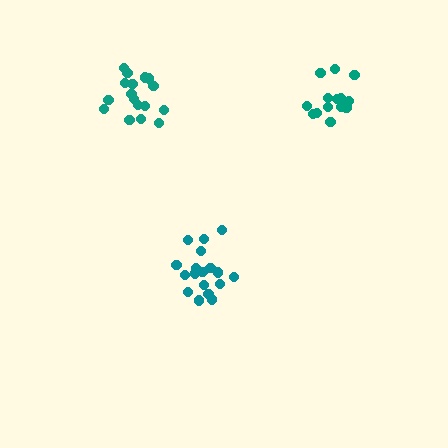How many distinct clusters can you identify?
There are 3 distinct clusters.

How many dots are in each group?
Group 1: 18 dots, Group 2: 16 dots, Group 3: 17 dots (51 total).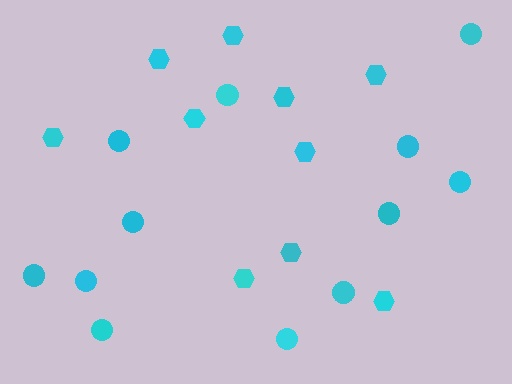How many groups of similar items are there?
There are 2 groups: one group of hexagons (10) and one group of circles (12).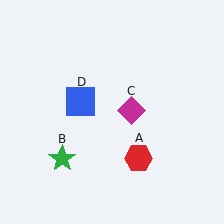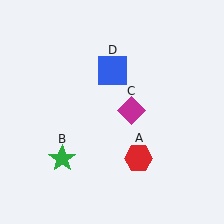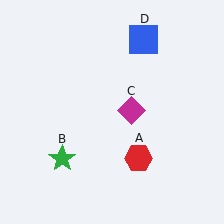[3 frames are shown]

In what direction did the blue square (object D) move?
The blue square (object D) moved up and to the right.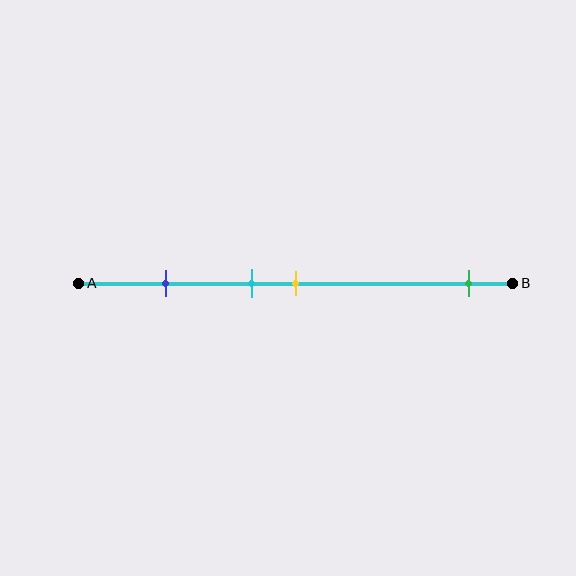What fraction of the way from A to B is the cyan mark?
The cyan mark is approximately 40% (0.4) of the way from A to B.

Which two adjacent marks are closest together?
The cyan and yellow marks are the closest adjacent pair.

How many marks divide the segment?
There are 4 marks dividing the segment.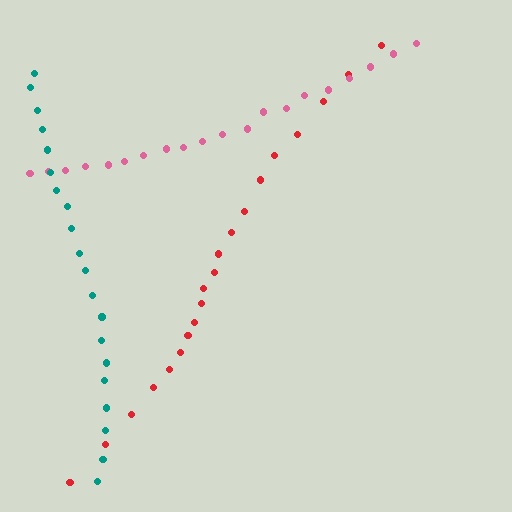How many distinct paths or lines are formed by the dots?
There are 3 distinct paths.